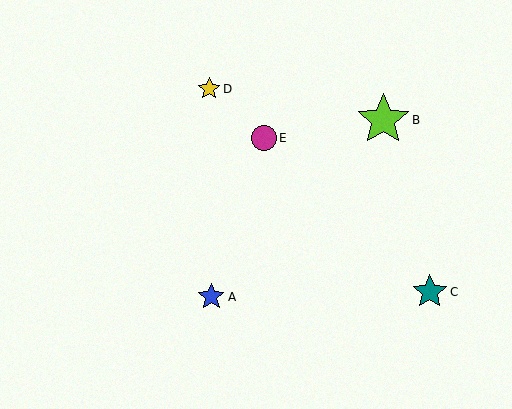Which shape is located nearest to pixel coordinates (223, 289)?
The blue star (labeled A) at (211, 297) is nearest to that location.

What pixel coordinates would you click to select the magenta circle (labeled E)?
Click at (264, 138) to select the magenta circle E.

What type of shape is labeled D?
Shape D is a yellow star.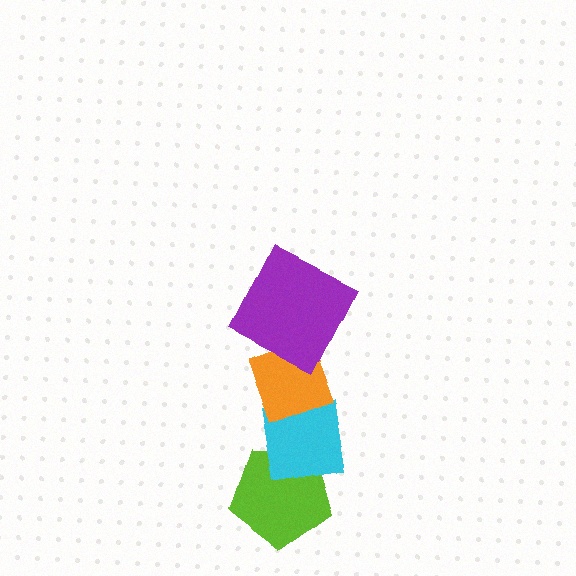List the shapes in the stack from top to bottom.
From top to bottom: the purple square, the orange diamond, the cyan square, the lime pentagon.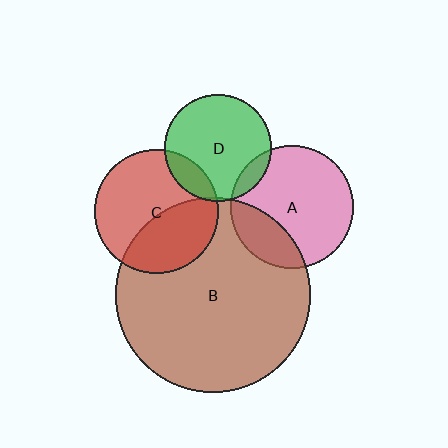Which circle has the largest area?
Circle B (brown).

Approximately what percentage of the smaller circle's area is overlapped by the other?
Approximately 40%.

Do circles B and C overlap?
Yes.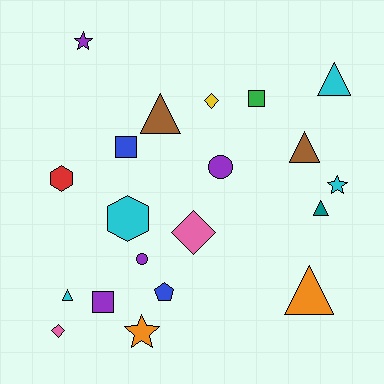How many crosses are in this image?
There are no crosses.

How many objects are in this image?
There are 20 objects.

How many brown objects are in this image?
There are 2 brown objects.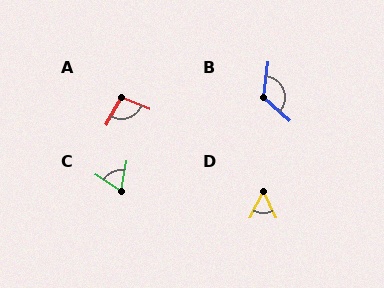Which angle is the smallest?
D, at approximately 52 degrees.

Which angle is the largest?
B, at approximately 125 degrees.